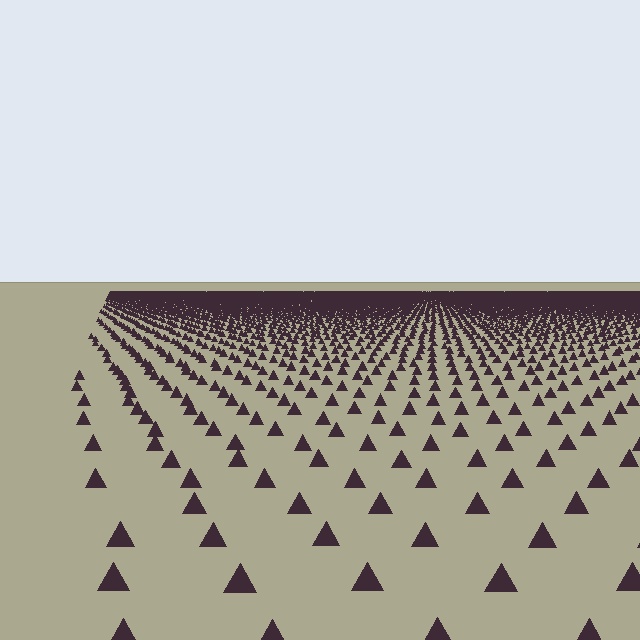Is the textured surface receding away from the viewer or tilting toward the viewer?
The surface is receding away from the viewer. Texture elements get smaller and denser toward the top.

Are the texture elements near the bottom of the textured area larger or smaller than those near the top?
Larger. Near the bottom, elements are closer to the viewer and appear at a bigger on-screen size.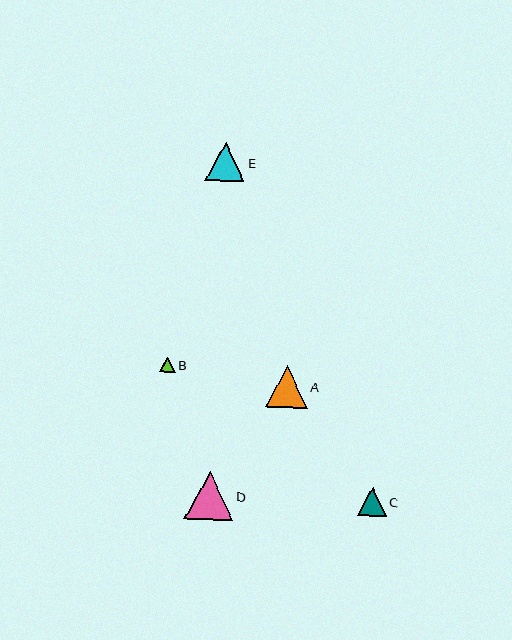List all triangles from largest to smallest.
From largest to smallest: D, A, E, C, B.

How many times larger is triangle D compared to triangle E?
Triangle D is approximately 1.2 times the size of triangle E.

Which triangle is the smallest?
Triangle B is the smallest with a size of approximately 15 pixels.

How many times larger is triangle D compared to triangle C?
Triangle D is approximately 1.7 times the size of triangle C.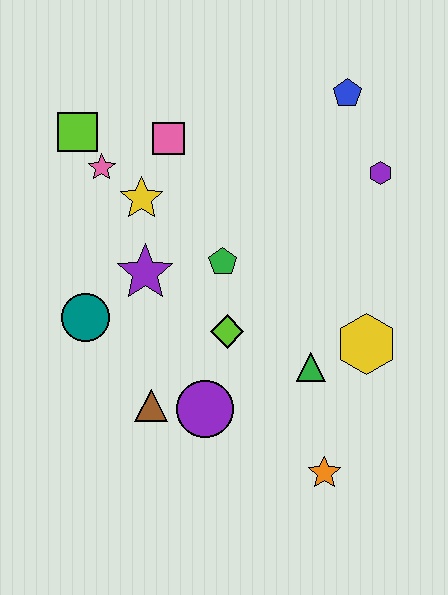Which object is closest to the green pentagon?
The lime diamond is closest to the green pentagon.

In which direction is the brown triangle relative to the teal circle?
The brown triangle is below the teal circle.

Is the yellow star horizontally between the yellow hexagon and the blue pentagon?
No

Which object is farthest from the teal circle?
The blue pentagon is farthest from the teal circle.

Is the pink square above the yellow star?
Yes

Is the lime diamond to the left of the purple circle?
No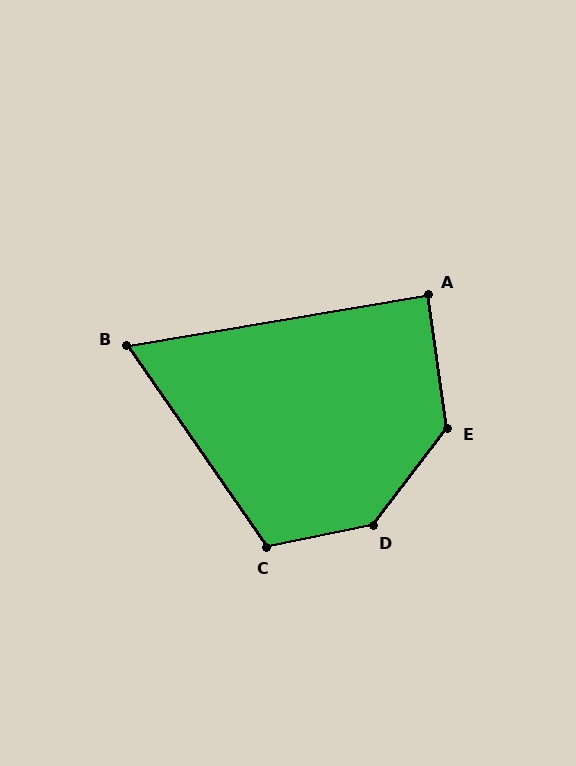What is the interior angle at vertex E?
Approximately 134 degrees (obtuse).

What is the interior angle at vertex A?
Approximately 89 degrees (approximately right).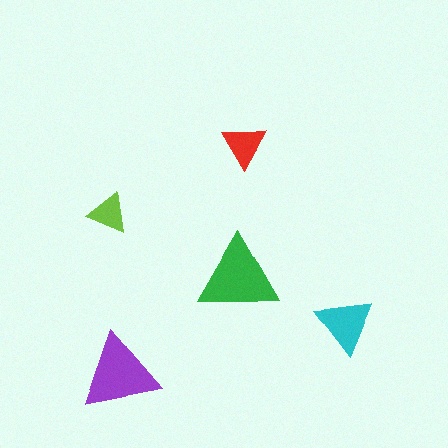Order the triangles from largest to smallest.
the green one, the purple one, the cyan one, the red one, the lime one.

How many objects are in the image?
There are 5 objects in the image.